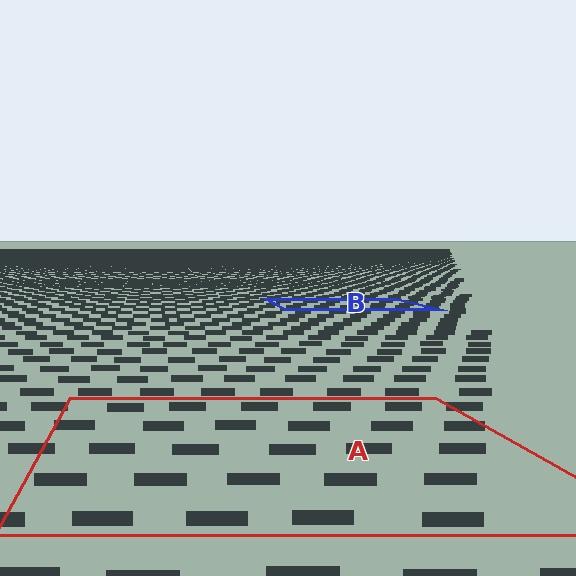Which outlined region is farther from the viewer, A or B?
Region B is farther from the viewer — the texture elements inside it appear smaller and more densely packed.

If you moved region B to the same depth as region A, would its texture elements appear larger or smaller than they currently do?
They would appear larger. At a closer depth, the same texture elements are projected at a bigger on-screen size.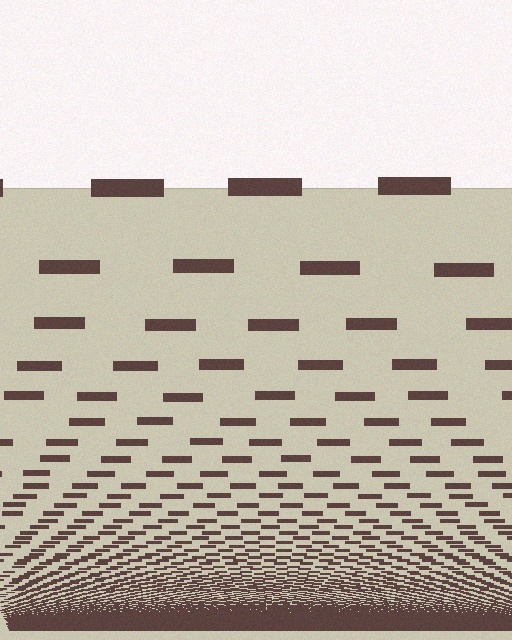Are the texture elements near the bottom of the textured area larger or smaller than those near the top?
Smaller. The gradient is inverted — elements near the bottom are smaller and denser.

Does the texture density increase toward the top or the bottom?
Density increases toward the bottom.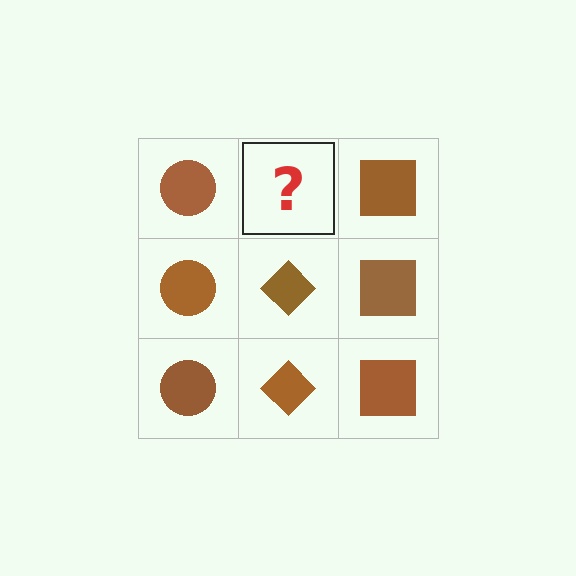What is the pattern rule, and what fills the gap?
The rule is that each column has a consistent shape. The gap should be filled with a brown diamond.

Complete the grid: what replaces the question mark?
The question mark should be replaced with a brown diamond.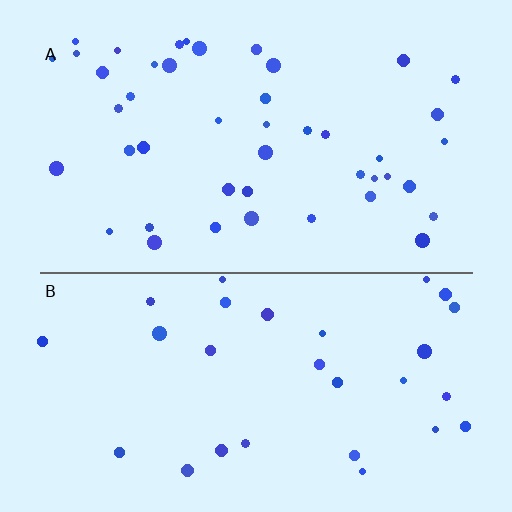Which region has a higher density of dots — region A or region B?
A (the top).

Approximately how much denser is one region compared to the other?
Approximately 1.5× — region A over region B.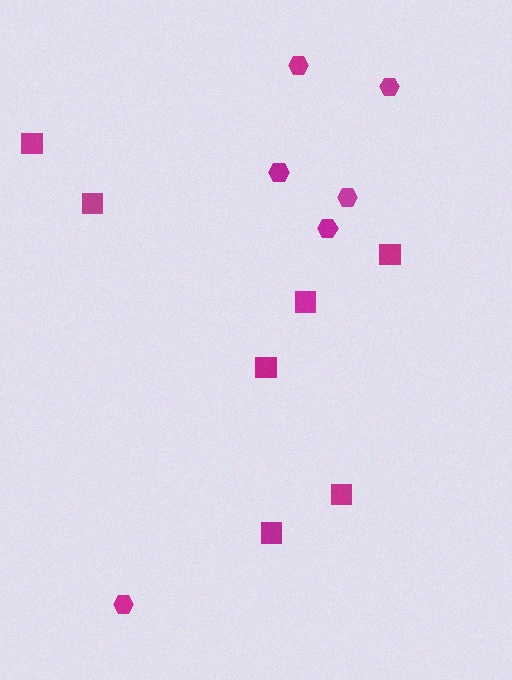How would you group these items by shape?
There are 2 groups: one group of hexagons (6) and one group of squares (7).